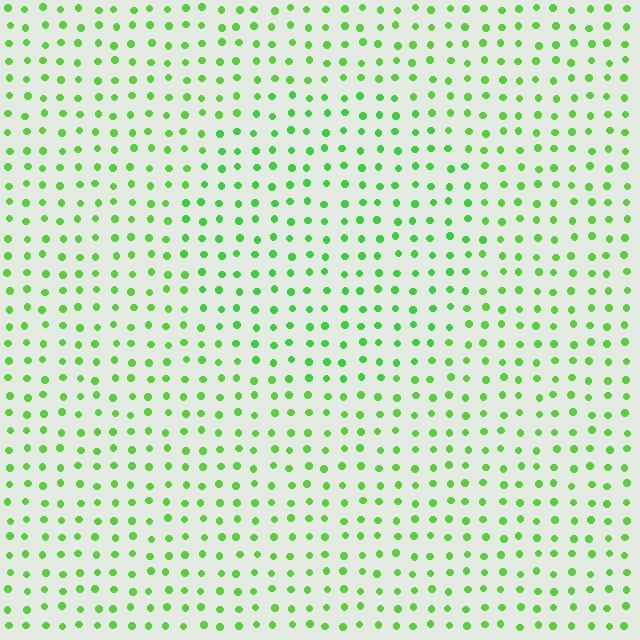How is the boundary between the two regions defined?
The boundary is defined purely by a slight shift in hue (about 13 degrees). Spacing, size, and orientation are identical on both sides.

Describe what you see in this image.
The image is filled with small lime elements in a uniform arrangement. A circle-shaped region is visible where the elements are tinted to a slightly different hue, forming a subtle color boundary.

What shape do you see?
I see a circle.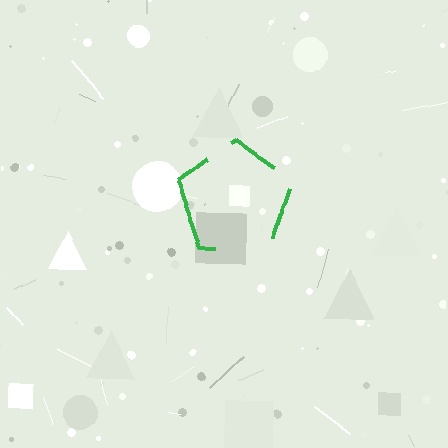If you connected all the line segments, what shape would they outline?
They would outline a pentagon.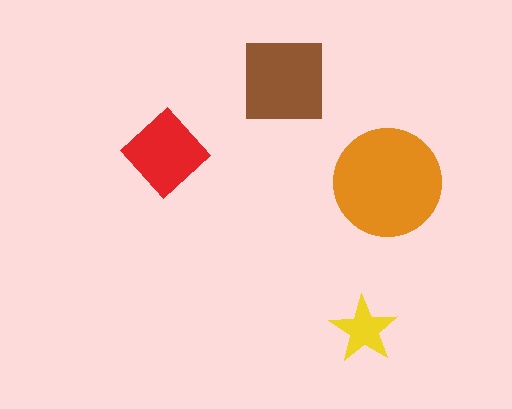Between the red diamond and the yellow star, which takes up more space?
The red diamond.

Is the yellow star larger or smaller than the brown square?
Smaller.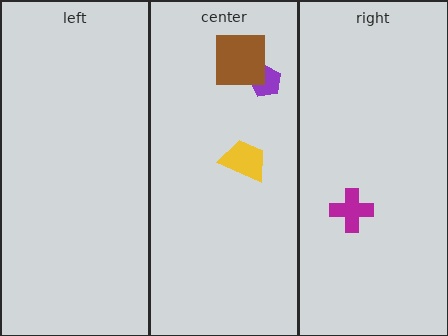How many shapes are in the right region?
1.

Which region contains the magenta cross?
The right region.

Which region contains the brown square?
The center region.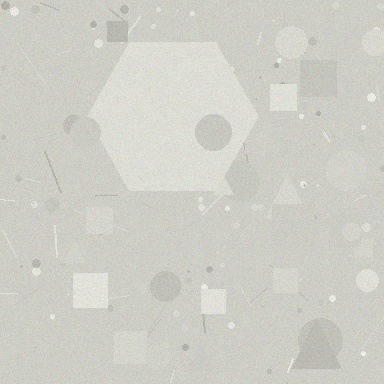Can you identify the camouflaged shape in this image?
The camouflaged shape is a hexagon.